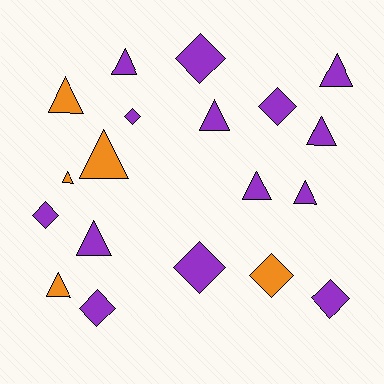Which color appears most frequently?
Purple, with 14 objects.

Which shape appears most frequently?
Triangle, with 11 objects.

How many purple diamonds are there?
There are 7 purple diamonds.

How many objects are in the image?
There are 19 objects.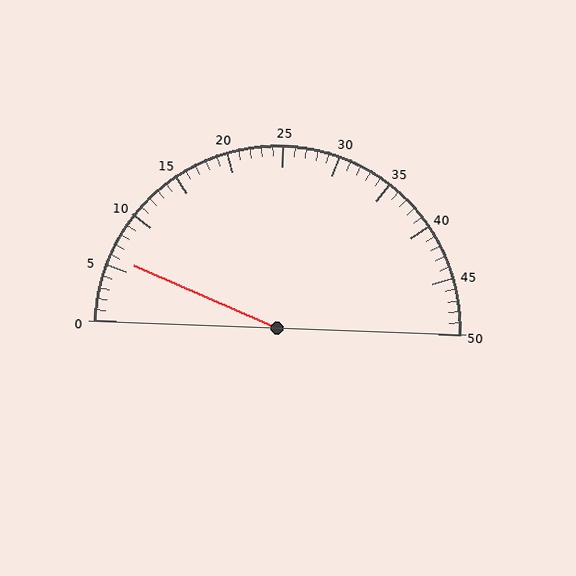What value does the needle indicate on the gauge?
The needle indicates approximately 6.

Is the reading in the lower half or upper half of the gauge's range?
The reading is in the lower half of the range (0 to 50).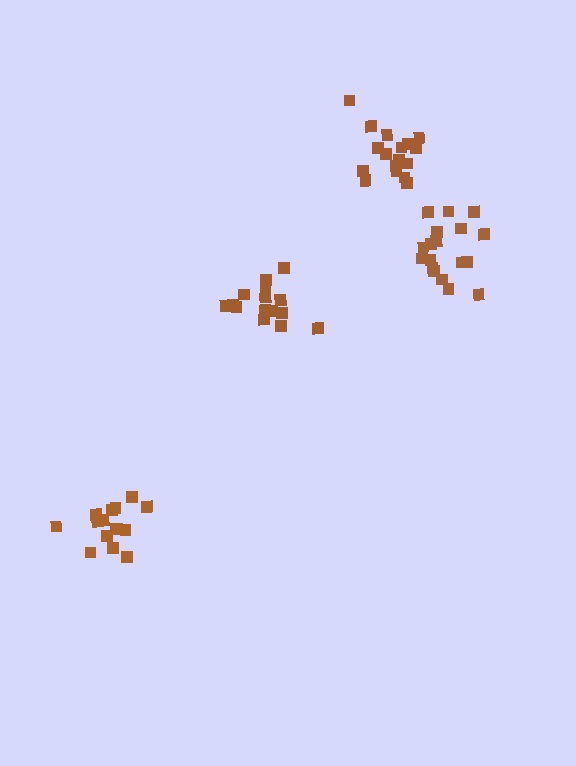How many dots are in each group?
Group 1: 15 dots, Group 2: 15 dots, Group 3: 17 dots, Group 4: 18 dots (65 total).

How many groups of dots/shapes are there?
There are 4 groups.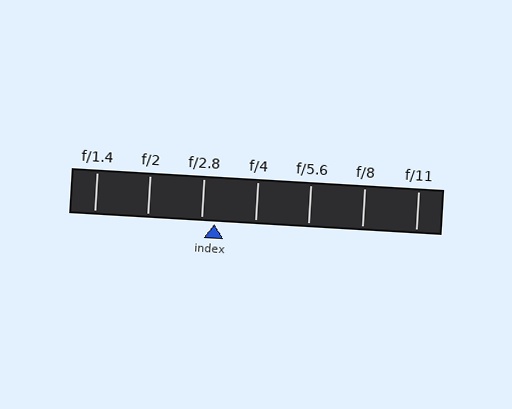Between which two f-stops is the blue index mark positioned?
The index mark is between f/2.8 and f/4.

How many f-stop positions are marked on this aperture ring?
There are 7 f-stop positions marked.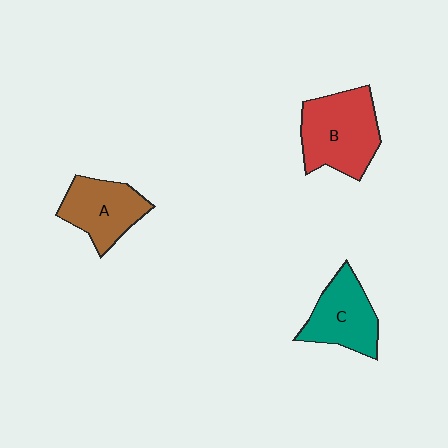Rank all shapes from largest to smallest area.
From largest to smallest: B (red), C (teal), A (brown).